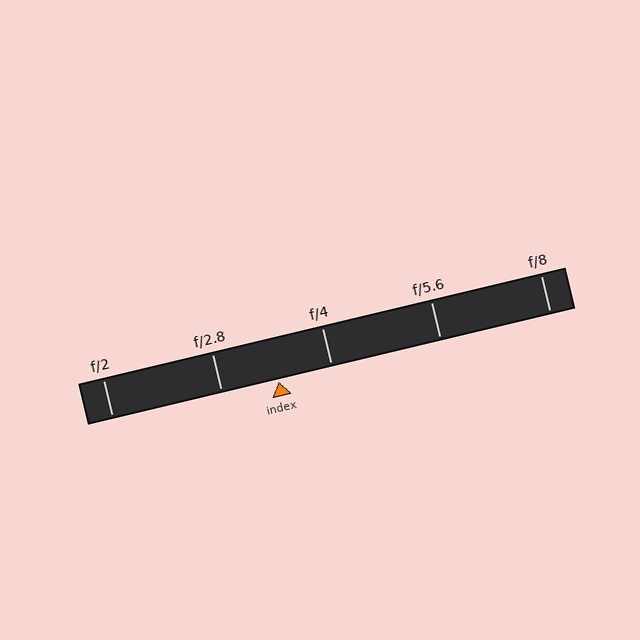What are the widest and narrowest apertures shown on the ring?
The widest aperture shown is f/2 and the narrowest is f/8.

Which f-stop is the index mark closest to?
The index mark is closest to f/4.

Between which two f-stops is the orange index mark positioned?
The index mark is between f/2.8 and f/4.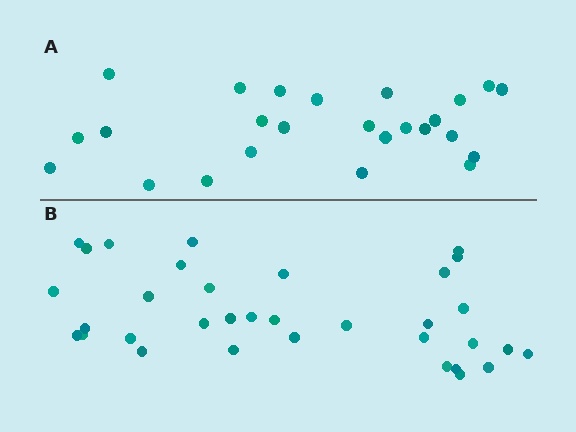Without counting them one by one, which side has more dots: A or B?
Region B (the bottom region) has more dots.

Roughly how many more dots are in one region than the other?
Region B has roughly 8 or so more dots than region A.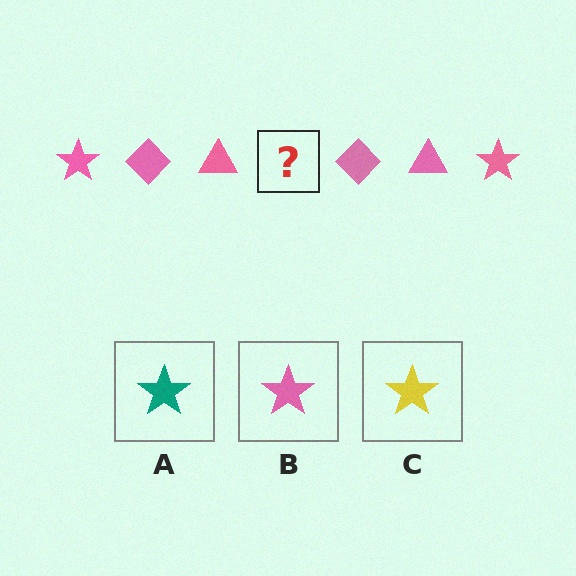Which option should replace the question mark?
Option B.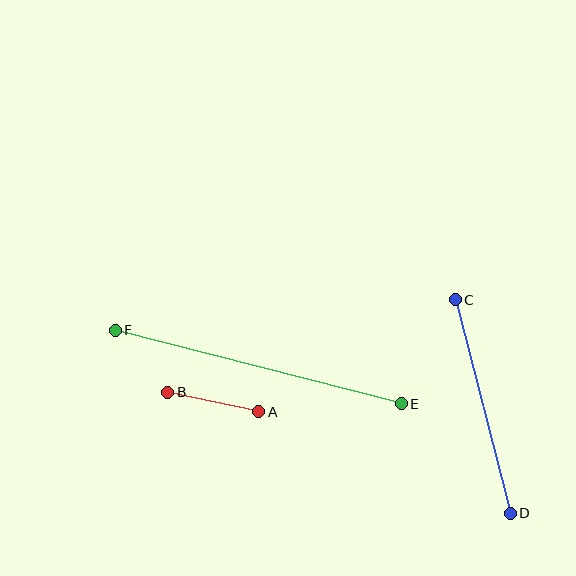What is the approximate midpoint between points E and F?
The midpoint is at approximately (258, 367) pixels.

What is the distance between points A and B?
The distance is approximately 93 pixels.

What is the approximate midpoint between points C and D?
The midpoint is at approximately (483, 407) pixels.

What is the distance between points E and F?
The distance is approximately 295 pixels.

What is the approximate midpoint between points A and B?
The midpoint is at approximately (213, 402) pixels.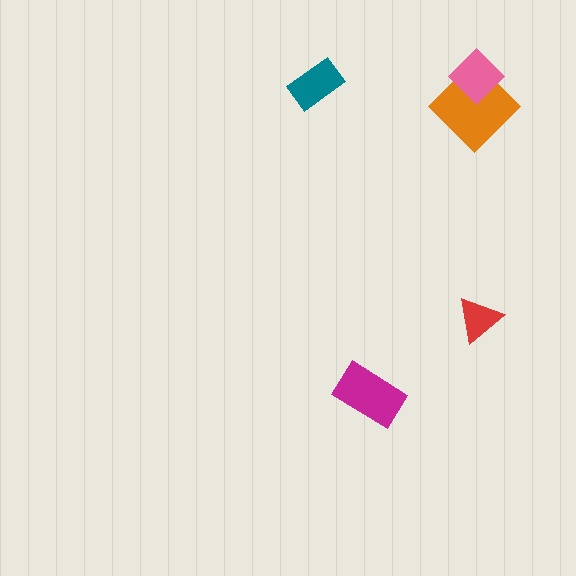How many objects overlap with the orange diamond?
1 object overlaps with the orange diamond.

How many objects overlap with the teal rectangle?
0 objects overlap with the teal rectangle.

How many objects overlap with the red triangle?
0 objects overlap with the red triangle.